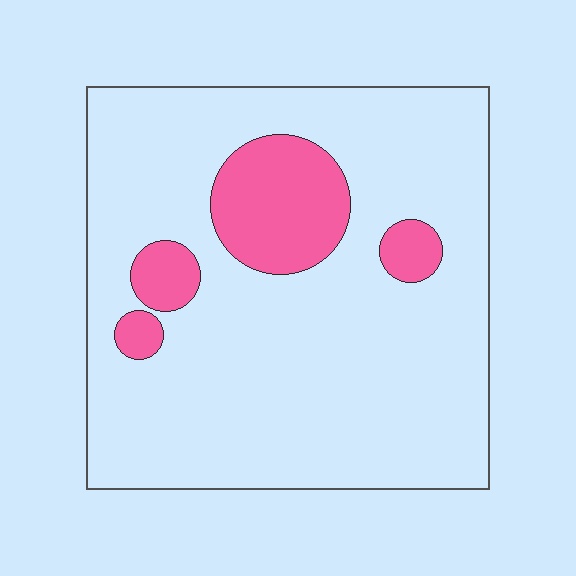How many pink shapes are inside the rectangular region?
4.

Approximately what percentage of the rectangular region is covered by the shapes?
Approximately 15%.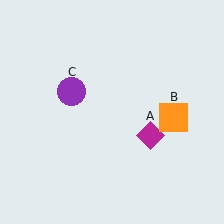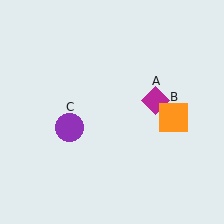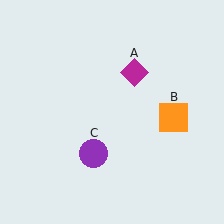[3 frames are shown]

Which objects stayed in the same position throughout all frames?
Orange square (object B) remained stationary.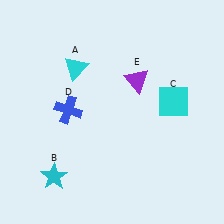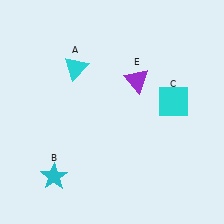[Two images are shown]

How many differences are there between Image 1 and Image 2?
There is 1 difference between the two images.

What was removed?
The blue cross (D) was removed in Image 2.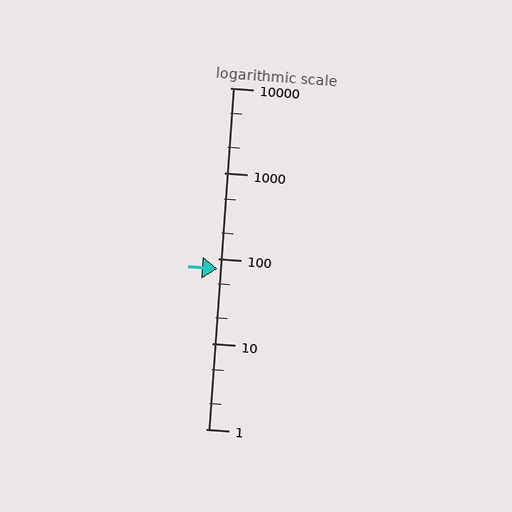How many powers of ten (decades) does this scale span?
The scale spans 4 decades, from 1 to 10000.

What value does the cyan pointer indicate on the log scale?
The pointer indicates approximately 75.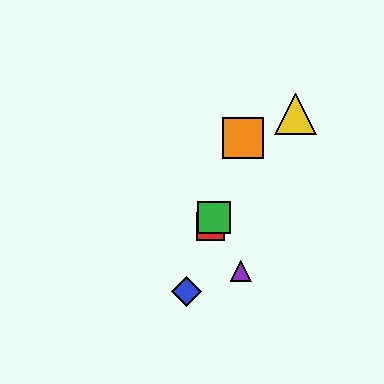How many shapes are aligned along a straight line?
4 shapes (the red square, the blue diamond, the green square, the orange square) are aligned along a straight line.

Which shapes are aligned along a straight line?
The red square, the blue diamond, the green square, the orange square are aligned along a straight line.